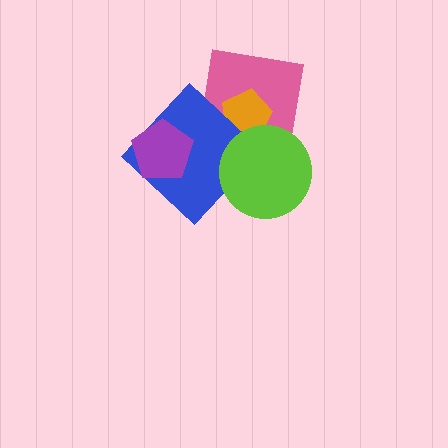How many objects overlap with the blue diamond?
4 objects overlap with the blue diamond.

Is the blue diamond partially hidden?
Yes, it is partially covered by another shape.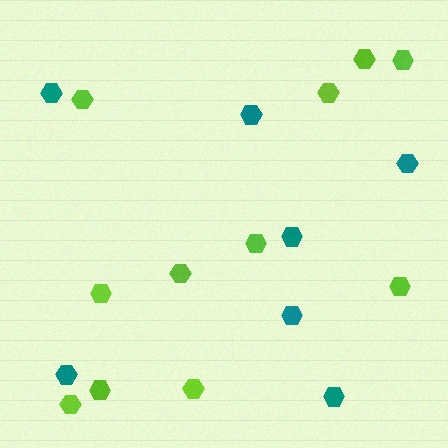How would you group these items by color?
There are 2 groups: one group of teal hexagons (7) and one group of lime hexagons (11).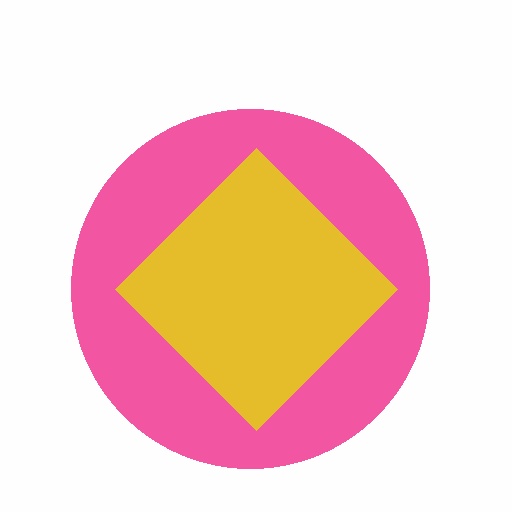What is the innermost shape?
The yellow diamond.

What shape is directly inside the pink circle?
The yellow diamond.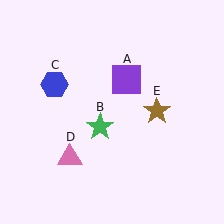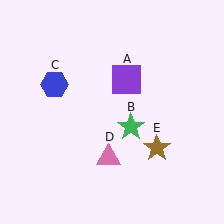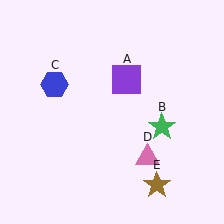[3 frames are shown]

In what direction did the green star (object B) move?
The green star (object B) moved right.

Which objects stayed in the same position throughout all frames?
Purple square (object A) and blue hexagon (object C) remained stationary.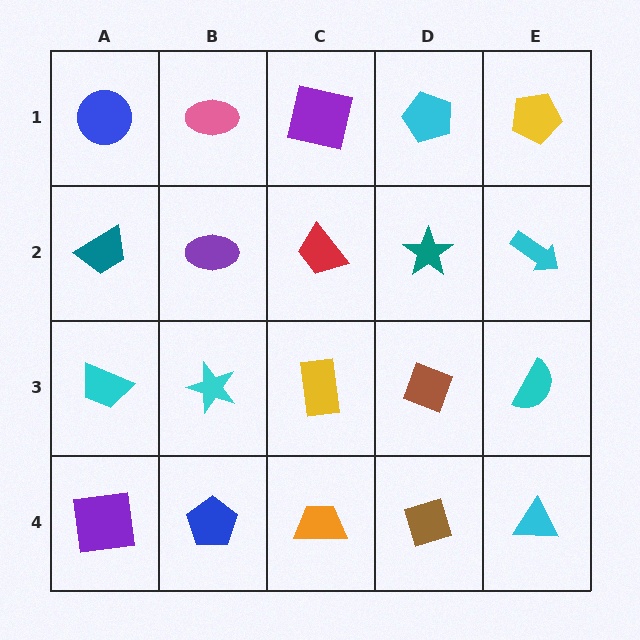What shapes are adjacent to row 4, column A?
A cyan trapezoid (row 3, column A), a blue pentagon (row 4, column B).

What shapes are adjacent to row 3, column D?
A teal star (row 2, column D), a brown diamond (row 4, column D), a yellow rectangle (row 3, column C), a cyan semicircle (row 3, column E).